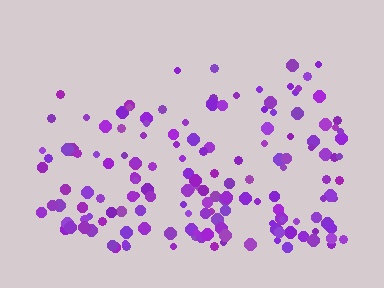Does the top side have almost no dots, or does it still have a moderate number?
Still a moderate number, just noticeably fewer than the bottom.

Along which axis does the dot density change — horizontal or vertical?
Vertical.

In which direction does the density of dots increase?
From top to bottom, with the bottom side densest.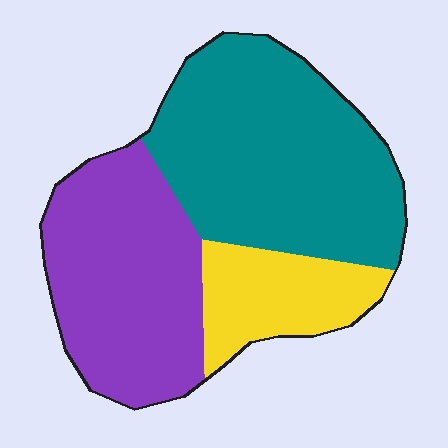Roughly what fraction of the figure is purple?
Purple covers roughly 35% of the figure.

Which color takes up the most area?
Teal, at roughly 45%.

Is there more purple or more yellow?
Purple.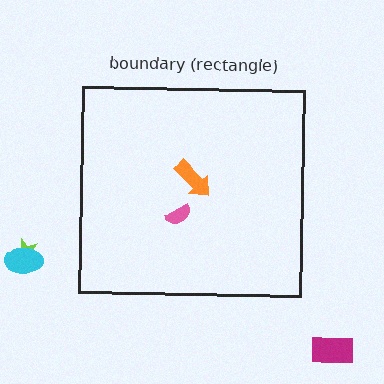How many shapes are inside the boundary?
2 inside, 3 outside.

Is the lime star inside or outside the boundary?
Outside.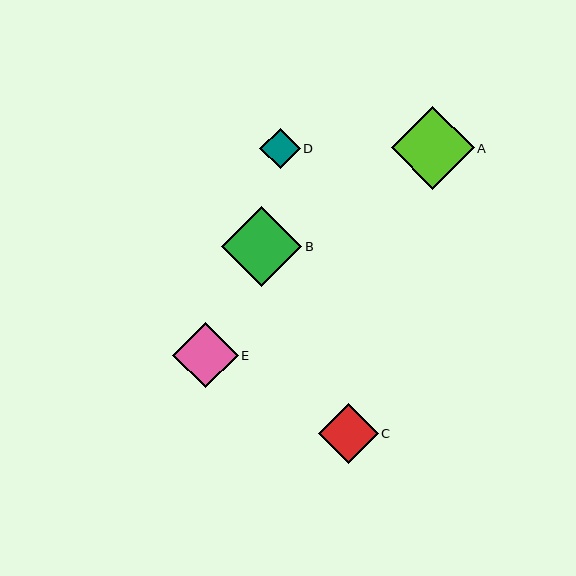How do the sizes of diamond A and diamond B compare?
Diamond A and diamond B are approximately the same size.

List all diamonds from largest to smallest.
From largest to smallest: A, B, E, C, D.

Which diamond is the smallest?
Diamond D is the smallest with a size of approximately 40 pixels.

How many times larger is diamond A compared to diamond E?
Diamond A is approximately 1.3 times the size of diamond E.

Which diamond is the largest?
Diamond A is the largest with a size of approximately 83 pixels.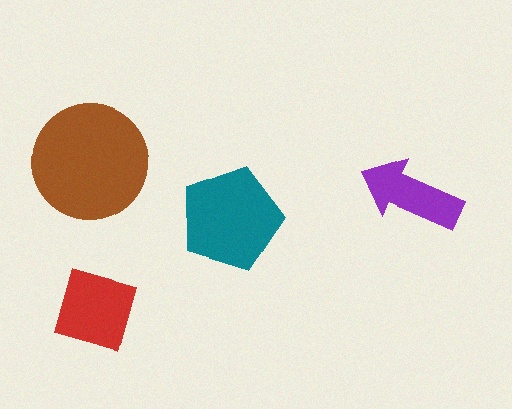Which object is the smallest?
The purple arrow.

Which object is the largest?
The brown circle.